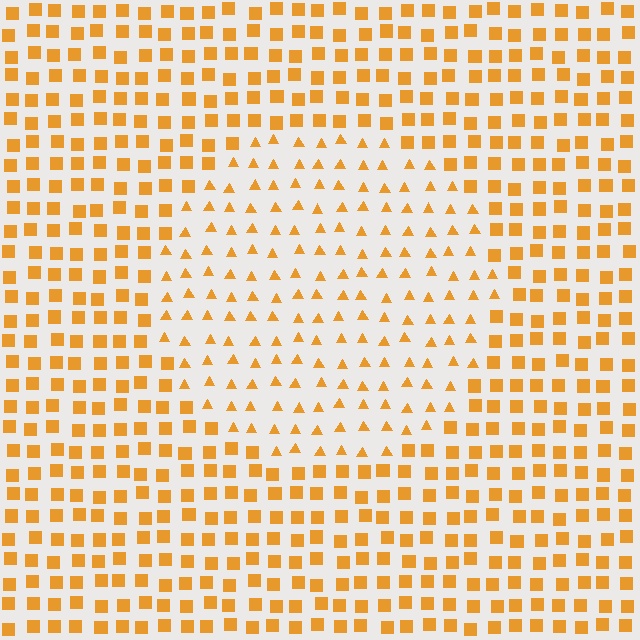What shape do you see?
I see a circle.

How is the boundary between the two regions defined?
The boundary is defined by a change in element shape: triangles inside vs. squares outside. All elements share the same color and spacing.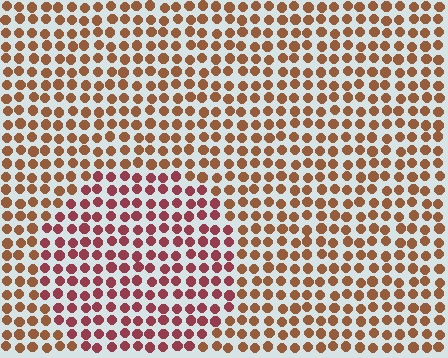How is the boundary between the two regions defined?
The boundary is defined purely by a slight shift in hue (about 35 degrees). Spacing, size, and orientation are identical on both sides.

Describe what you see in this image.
The image is filled with small brown elements in a uniform arrangement. A circle-shaped region is visible where the elements are tinted to a slightly different hue, forming a subtle color boundary.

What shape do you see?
I see a circle.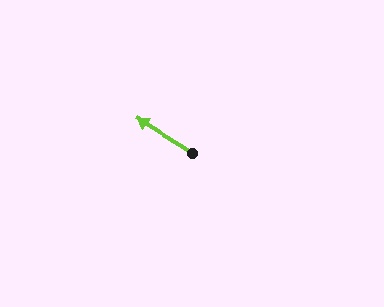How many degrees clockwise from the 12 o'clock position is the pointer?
Approximately 302 degrees.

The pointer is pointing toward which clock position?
Roughly 10 o'clock.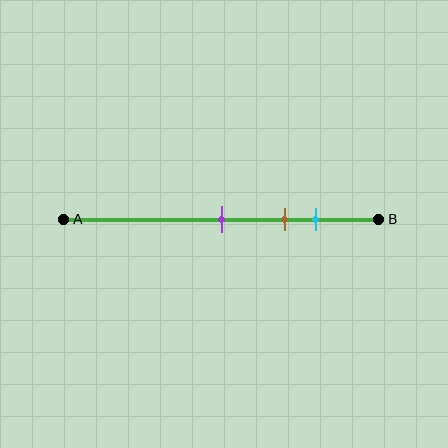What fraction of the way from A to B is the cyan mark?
The cyan mark is approximately 80% (0.8) of the way from A to B.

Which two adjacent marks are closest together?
The brown and cyan marks are the closest adjacent pair.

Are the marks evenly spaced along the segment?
Yes, the marks are approximately evenly spaced.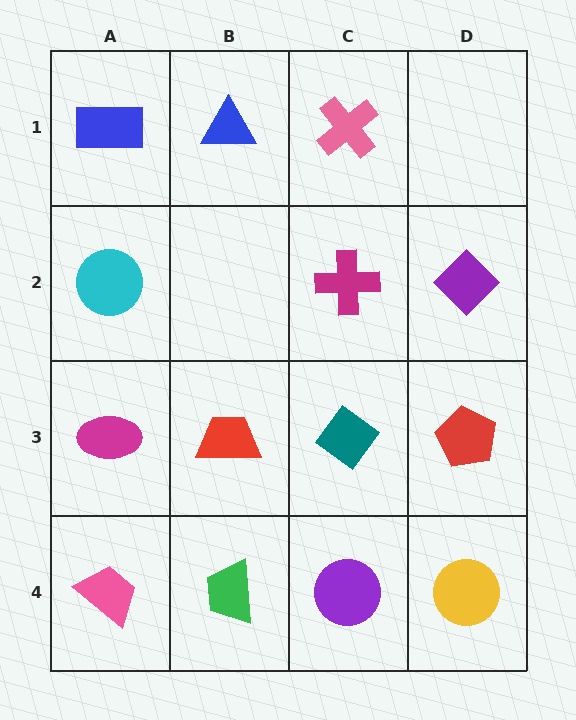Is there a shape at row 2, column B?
No, that cell is empty.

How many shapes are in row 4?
4 shapes.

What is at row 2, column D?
A purple diamond.